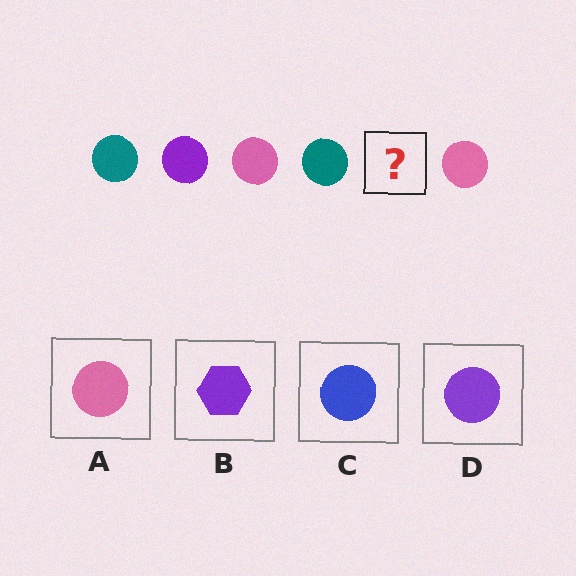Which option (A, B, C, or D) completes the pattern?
D.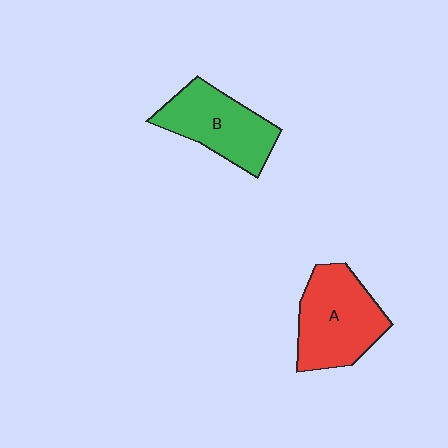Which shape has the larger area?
Shape A (red).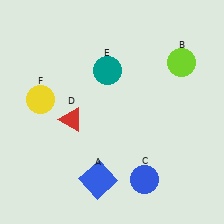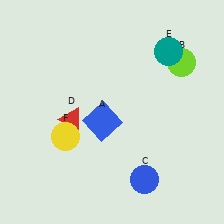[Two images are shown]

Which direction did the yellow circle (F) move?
The yellow circle (F) moved down.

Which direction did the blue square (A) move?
The blue square (A) moved up.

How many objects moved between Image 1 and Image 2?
3 objects moved between the two images.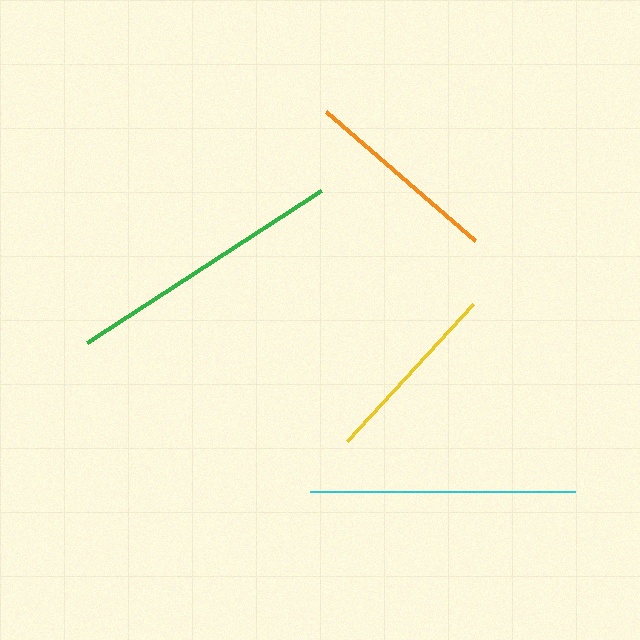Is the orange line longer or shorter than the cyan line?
The cyan line is longer than the orange line.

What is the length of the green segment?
The green segment is approximately 279 pixels long.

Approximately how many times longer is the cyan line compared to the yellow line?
The cyan line is approximately 1.4 times the length of the yellow line.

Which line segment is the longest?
The green line is the longest at approximately 279 pixels.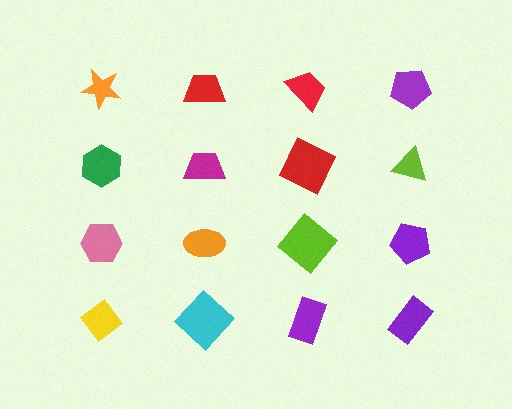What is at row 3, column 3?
A lime diamond.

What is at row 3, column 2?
An orange ellipse.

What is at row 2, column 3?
A red square.